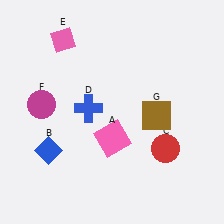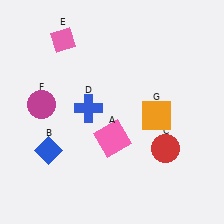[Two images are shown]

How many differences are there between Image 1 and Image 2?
There is 1 difference between the two images.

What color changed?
The square (G) changed from brown in Image 1 to orange in Image 2.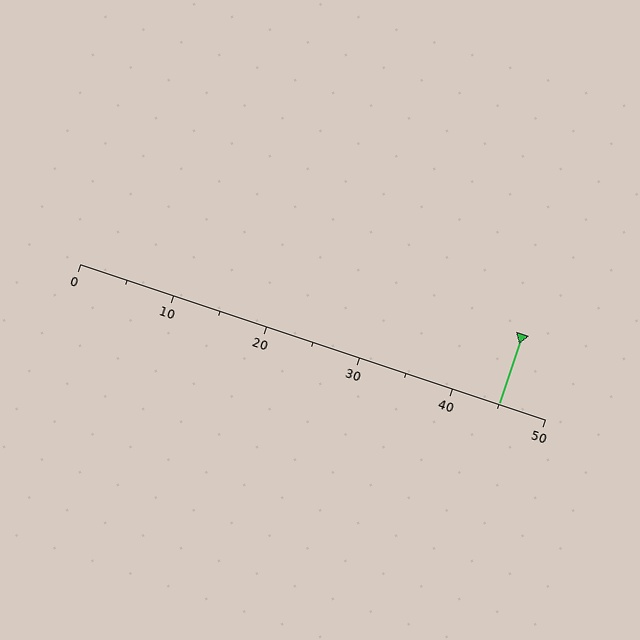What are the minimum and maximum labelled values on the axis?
The axis runs from 0 to 50.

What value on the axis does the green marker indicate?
The marker indicates approximately 45.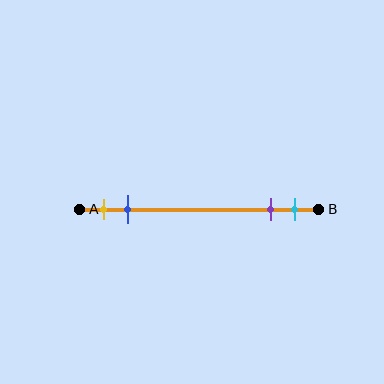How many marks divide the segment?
There are 4 marks dividing the segment.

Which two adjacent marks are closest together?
The purple and cyan marks are the closest adjacent pair.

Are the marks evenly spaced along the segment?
No, the marks are not evenly spaced.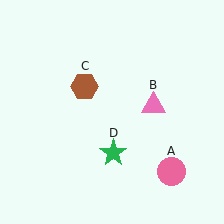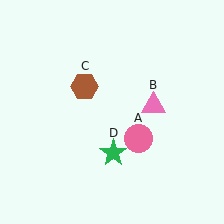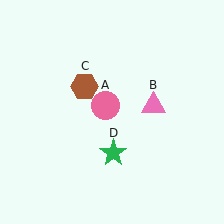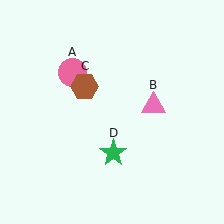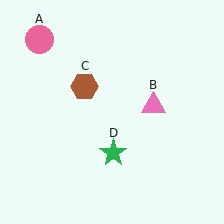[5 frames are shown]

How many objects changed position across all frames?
1 object changed position: pink circle (object A).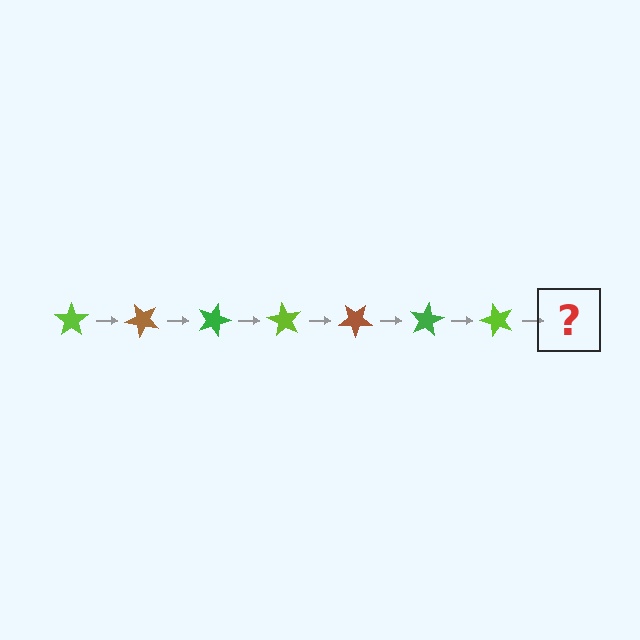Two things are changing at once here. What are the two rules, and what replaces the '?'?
The two rules are that it rotates 45 degrees each step and the color cycles through lime, brown, and green. The '?' should be a brown star, rotated 315 degrees from the start.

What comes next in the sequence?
The next element should be a brown star, rotated 315 degrees from the start.